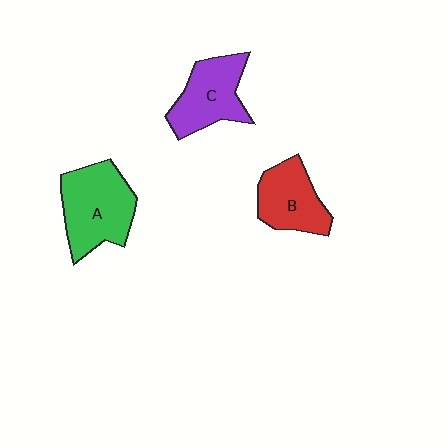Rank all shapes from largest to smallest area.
From largest to smallest: A (green), C (purple), B (red).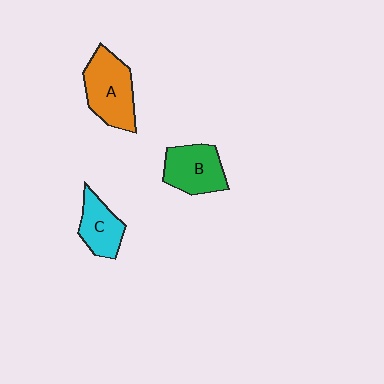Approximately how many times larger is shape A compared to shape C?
Approximately 1.5 times.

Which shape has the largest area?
Shape A (orange).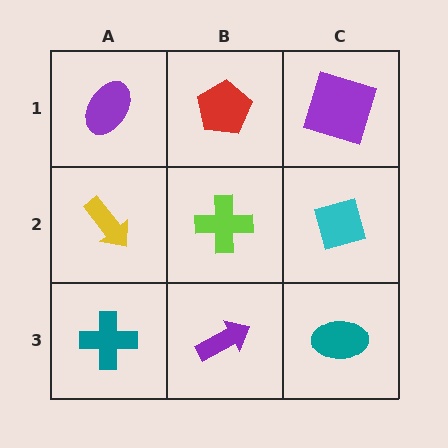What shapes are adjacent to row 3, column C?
A cyan diamond (row 2, column C), a purple arrow (row 3, column B).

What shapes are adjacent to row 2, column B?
A red pentagon (row 1, column B), a purple arrow (row 3, column B), a yellow arrow (row 2, column A), a cyan diamond (row 2, column C).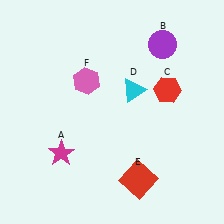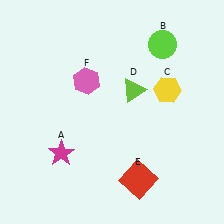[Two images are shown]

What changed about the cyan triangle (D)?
In Image 1, D is cyan. In Image 2, it changed to lime.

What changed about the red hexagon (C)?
In Image 1, C is red. In Image 2, it changed to yellow.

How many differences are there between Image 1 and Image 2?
There are 3 differences between the two images.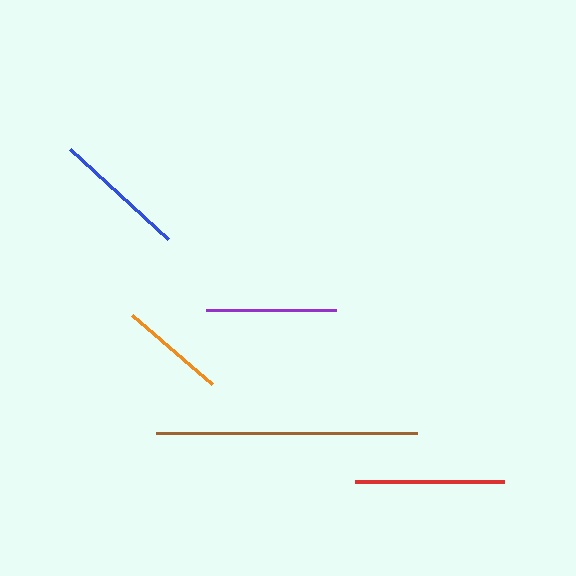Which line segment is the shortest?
The orange line is the shortest at approximately 106 pixels.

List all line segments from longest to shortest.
From longest to shortest: brown, red, blue, purple, orange.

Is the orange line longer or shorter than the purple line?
The purple line is longer than the orange line.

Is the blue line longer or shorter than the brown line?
The brown line is longer than the blue line.